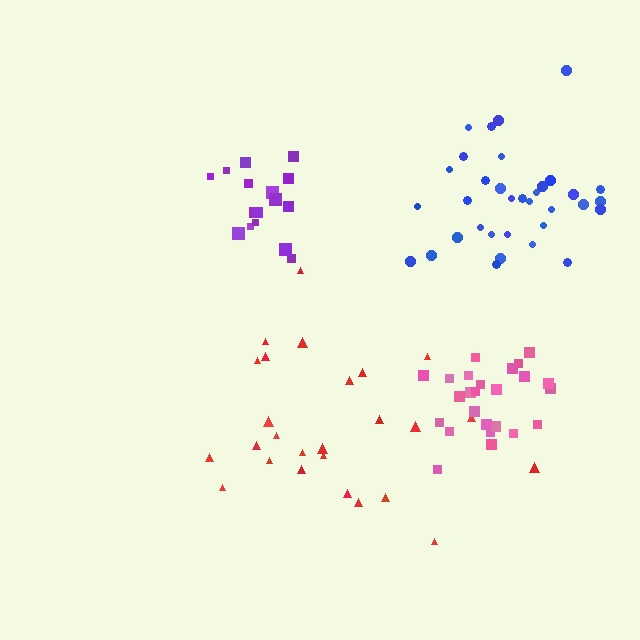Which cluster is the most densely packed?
Pink.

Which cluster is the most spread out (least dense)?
Red.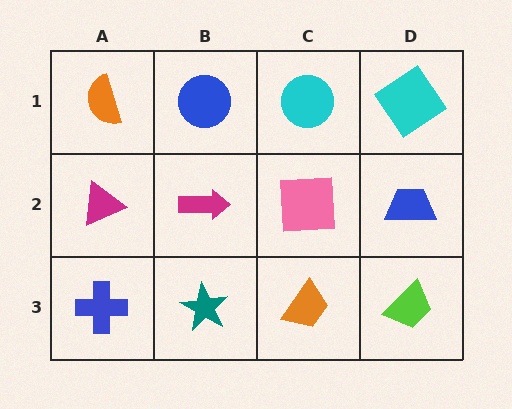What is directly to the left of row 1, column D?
A cyan circle.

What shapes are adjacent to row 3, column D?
A blue trapezoid (row 2, column D), an orange trapezoid (row 3, column C).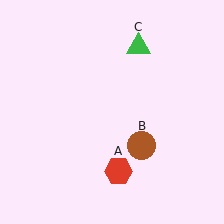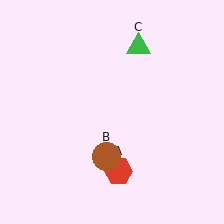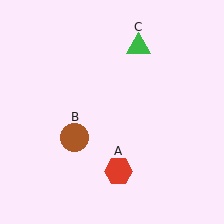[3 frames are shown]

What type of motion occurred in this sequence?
The brown circle (object B) rotated clockwise around the center of the scene.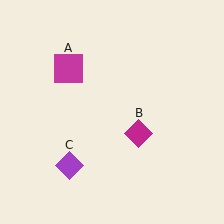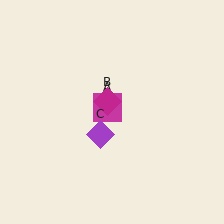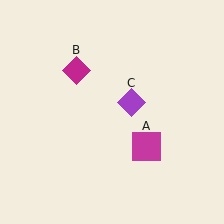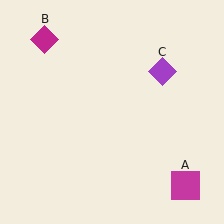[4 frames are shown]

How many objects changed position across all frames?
3 objects changed position: magenta square (object A), magenta diamond (object B), purple diamond (object C).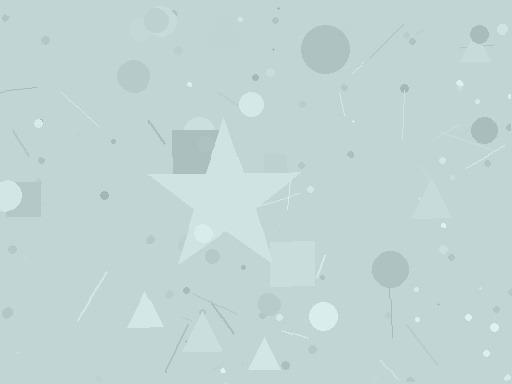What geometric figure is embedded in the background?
A star is embedded in the background.